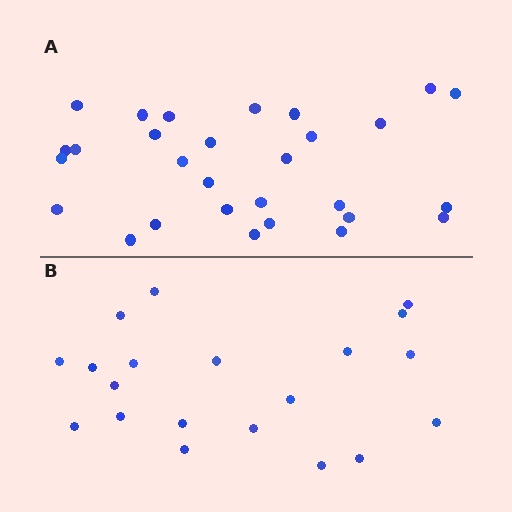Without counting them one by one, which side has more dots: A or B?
Region A (the top region) has more dots.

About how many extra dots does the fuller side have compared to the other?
Region A has roughly 8 or so more dots than region B.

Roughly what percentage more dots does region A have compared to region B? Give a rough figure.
About 45% more.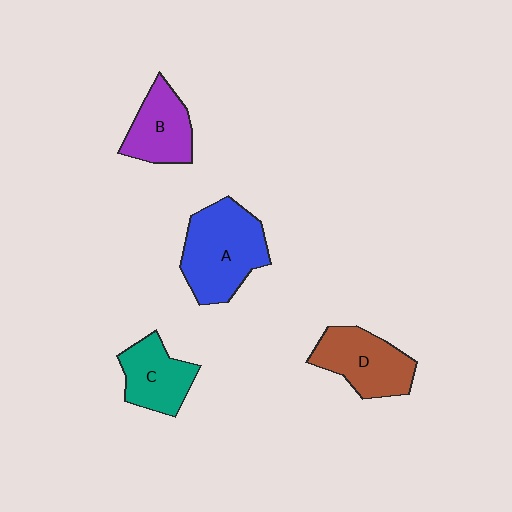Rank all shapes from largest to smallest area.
From largest to smallest: A (blue), D (brown), B (purple), C (teal).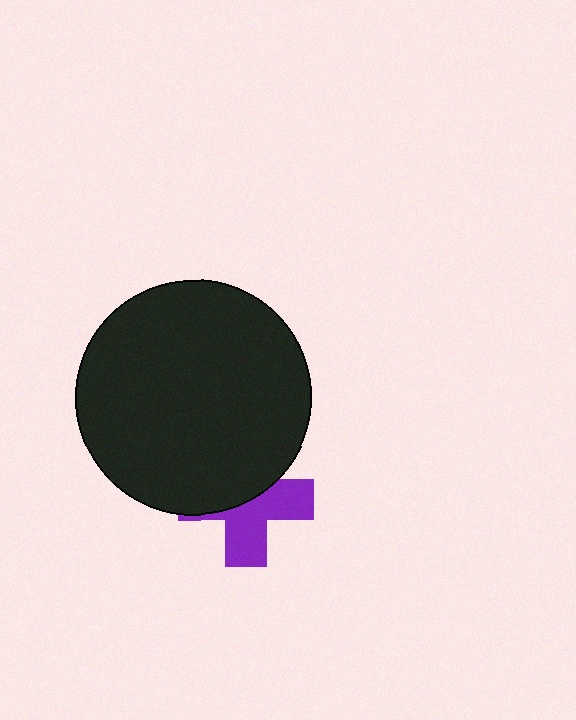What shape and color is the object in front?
The object in front is a black circle.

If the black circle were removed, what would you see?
You would see the complete purple cross.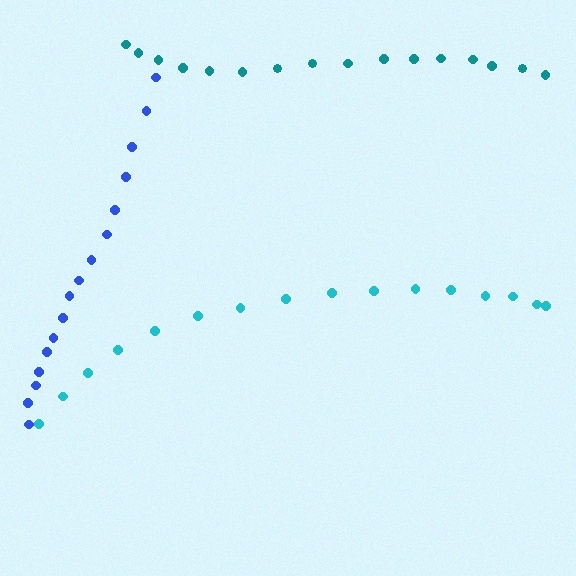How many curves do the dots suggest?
There are 3 distinct paths.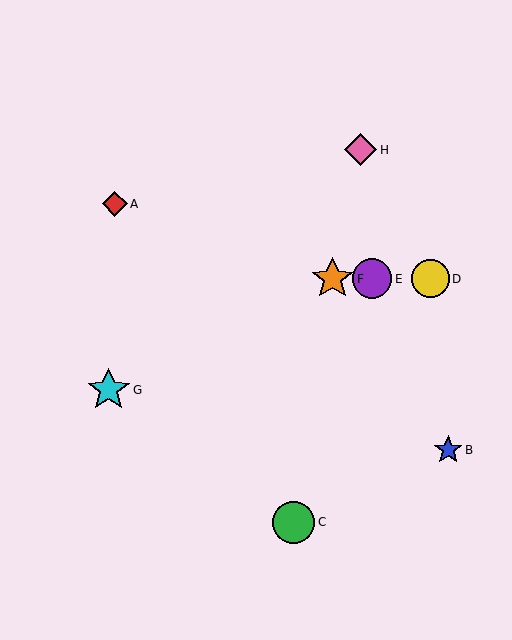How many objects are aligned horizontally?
3 objects (D, E, F) are aligned horizontally.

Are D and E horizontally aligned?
Yes, both are at y≈279.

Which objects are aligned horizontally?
Objects D, E, F are aligned horizontally.